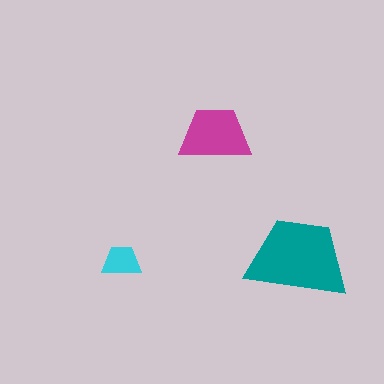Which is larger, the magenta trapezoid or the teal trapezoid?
The teal one.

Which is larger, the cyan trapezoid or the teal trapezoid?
The teal one.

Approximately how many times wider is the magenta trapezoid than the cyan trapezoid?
About 2 times wider.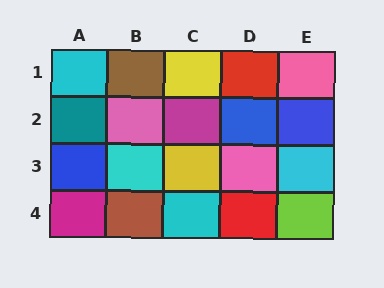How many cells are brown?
2 cells are brown.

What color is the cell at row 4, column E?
Lime.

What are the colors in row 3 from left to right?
Blue, cyan, yellow, pink, cyan.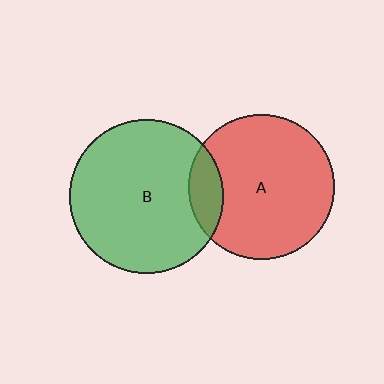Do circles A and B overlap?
Yes.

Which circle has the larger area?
Circle B (green).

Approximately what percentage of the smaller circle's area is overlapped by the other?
Approximately 15%.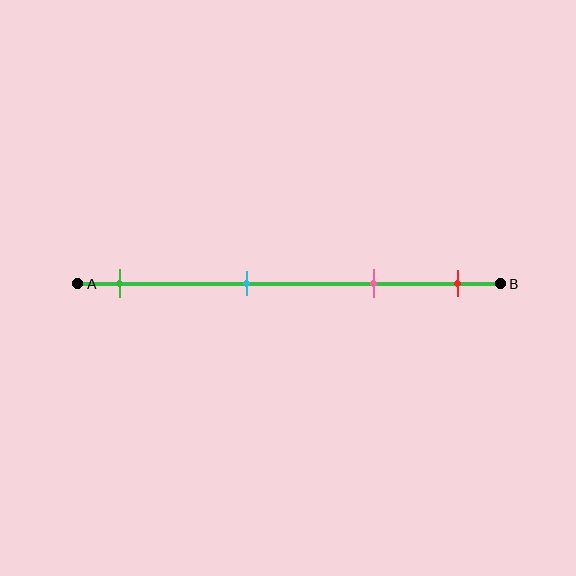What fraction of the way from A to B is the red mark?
The red mark is approximately 90% (0.9) of the way from A to B.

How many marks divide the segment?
There are 4 marks dividing the segment.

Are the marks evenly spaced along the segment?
No, the marks are not evenly spaced.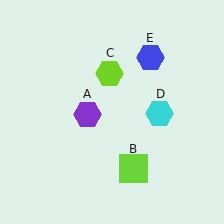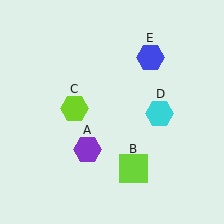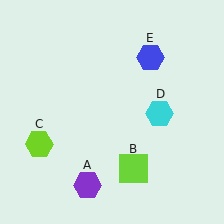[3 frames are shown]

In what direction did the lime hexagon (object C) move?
The lime hexagon (object C) moved down and to the left.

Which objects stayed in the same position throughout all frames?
Lime square (object B) and cyan hexagon (object D) and blue hexagon (object E) remained stationary.